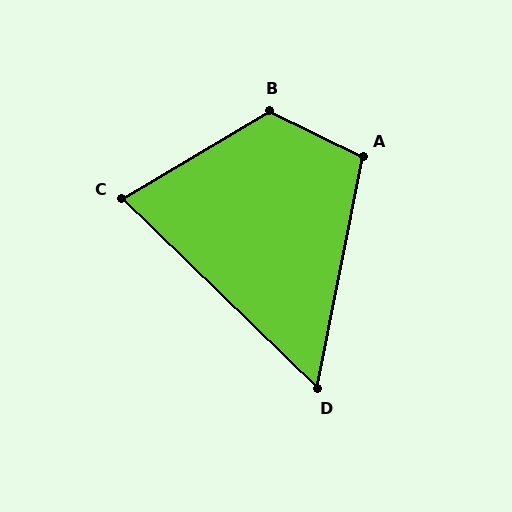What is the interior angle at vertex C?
Approximately 75 degrees (acute).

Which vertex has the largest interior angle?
B, at approximately 123 degrees.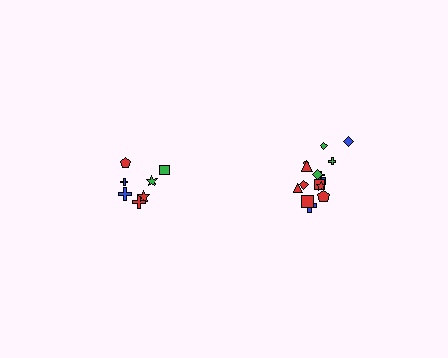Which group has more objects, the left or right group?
The right group.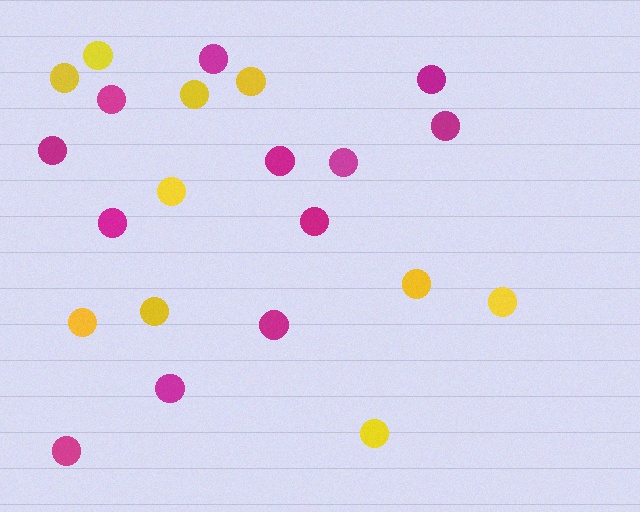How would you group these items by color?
There are 2 groups: one group of magenta circles (12) and one group of yellow circles (10).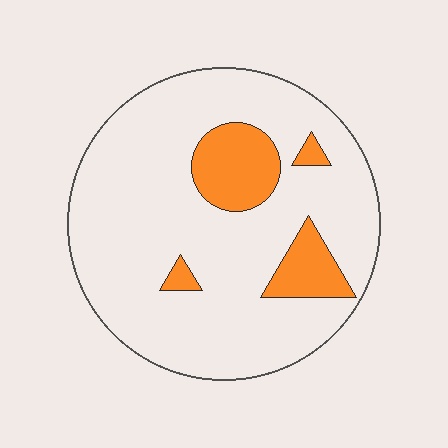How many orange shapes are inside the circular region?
4.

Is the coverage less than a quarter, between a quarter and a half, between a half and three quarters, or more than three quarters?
Less than a quarter.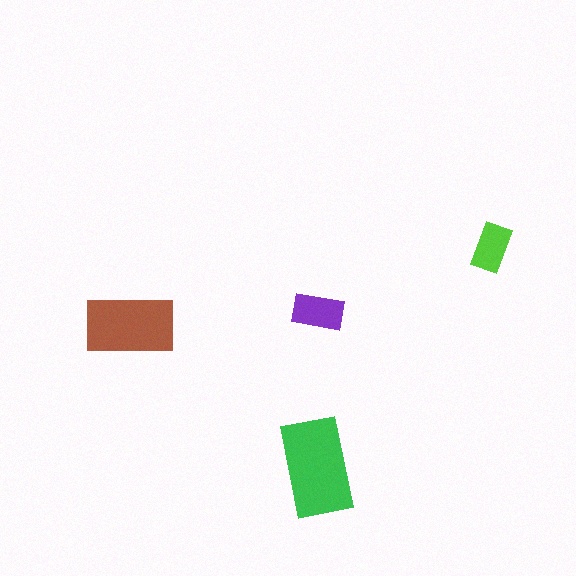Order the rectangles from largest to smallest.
the green one, the brown one, the purple one, the lime one.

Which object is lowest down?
The green rectangle is bottommost.